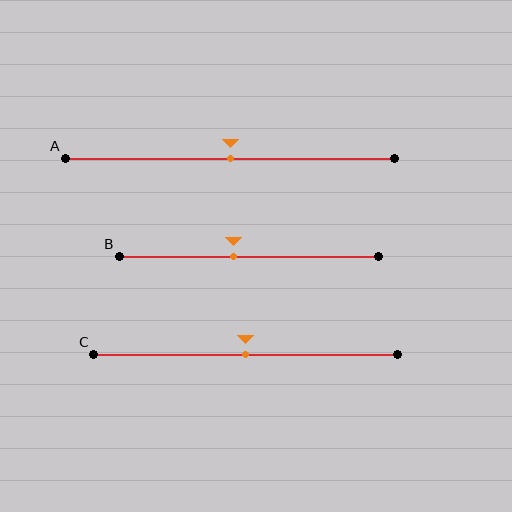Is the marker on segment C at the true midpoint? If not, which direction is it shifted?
Yes, the marker on segment C is at the true midpoint.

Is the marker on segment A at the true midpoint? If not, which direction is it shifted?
Yes, the marker on segment A is at the true midpoint.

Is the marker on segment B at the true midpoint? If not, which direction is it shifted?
No, the marker on segment B is shifted to the left by about 6% of the segment length.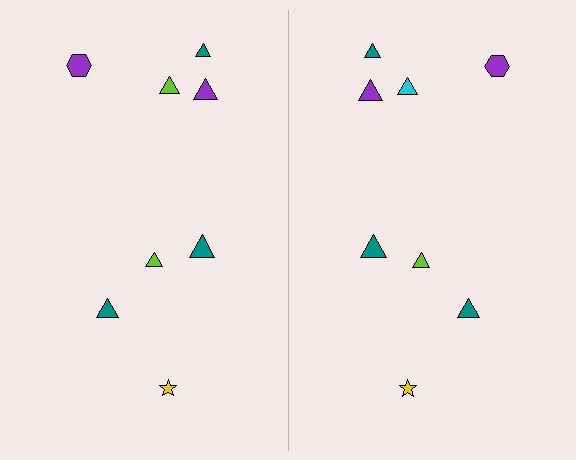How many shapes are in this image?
There are 16 shapes in this image.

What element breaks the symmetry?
The cyan triangle on the right side breaks the symmetry — its mirror counterpart is lime.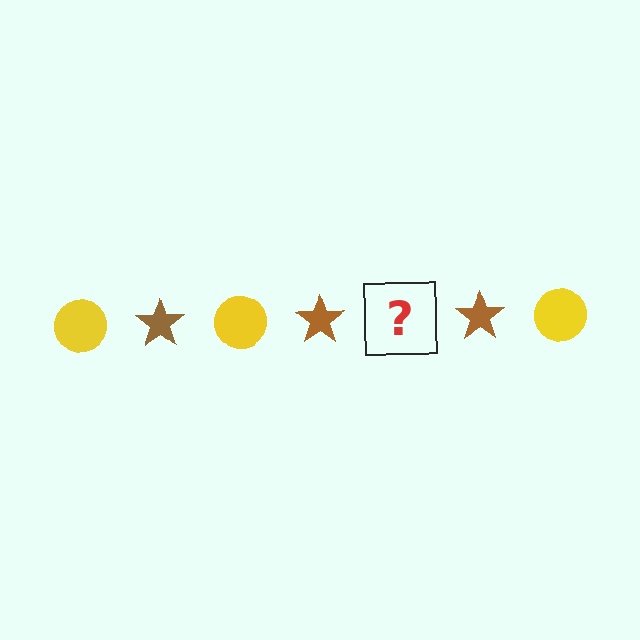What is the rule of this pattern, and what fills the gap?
The rule is that the pattern alternates between yellow circle and brown star. The gap should be filled with a yellow circle.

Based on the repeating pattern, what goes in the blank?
The blank should be a yellow circle.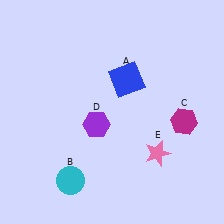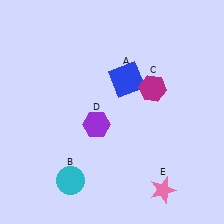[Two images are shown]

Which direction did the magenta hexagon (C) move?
The magenta hexagon (C) moved up.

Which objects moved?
The objects that moved are: the magenta hexagon (C), the pink star (E).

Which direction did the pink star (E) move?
The pink star (E) moved down.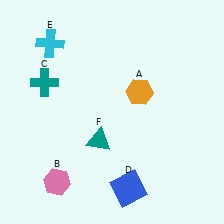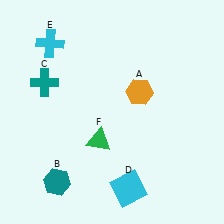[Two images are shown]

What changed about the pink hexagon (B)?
In Image 1, B is pink. In Image 2, it changed to teal.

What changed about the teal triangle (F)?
In Image 1, F is teal. In Image 2, it changed to green.